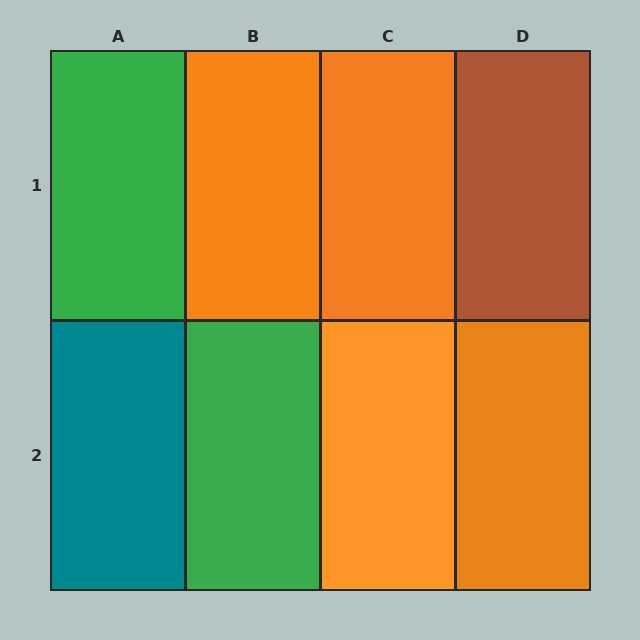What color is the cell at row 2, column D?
Orange.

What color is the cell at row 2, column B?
Green.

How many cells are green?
2 cells are green.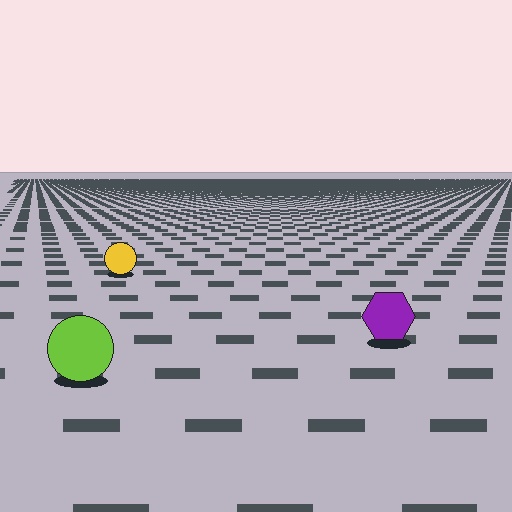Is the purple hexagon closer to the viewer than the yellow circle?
Yes. The purple hexagon is closer — you can tell from the texture gradient: the ground texture is coarser near it.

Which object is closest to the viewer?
The lime circle is closest. The texture marks near it are larger and more spread out.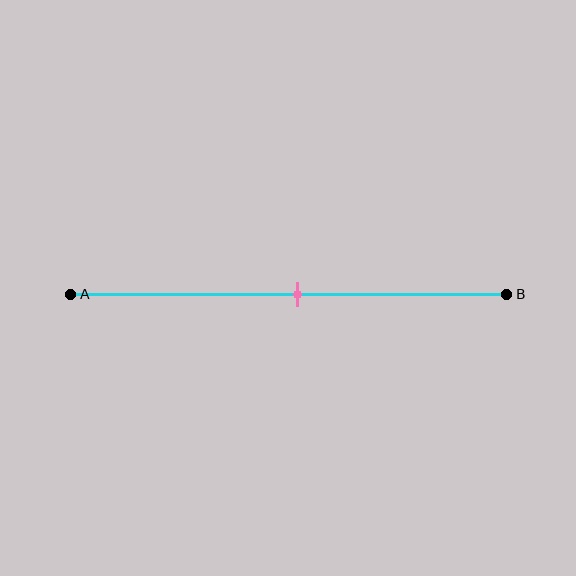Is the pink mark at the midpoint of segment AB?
Yes, the mark is approximately at the midpoint.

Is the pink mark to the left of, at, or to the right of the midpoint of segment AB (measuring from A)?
The pink mark is approximately at the midpoint of segment AB.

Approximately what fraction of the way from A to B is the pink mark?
The pink mark is approximately 50% of the way from A to B.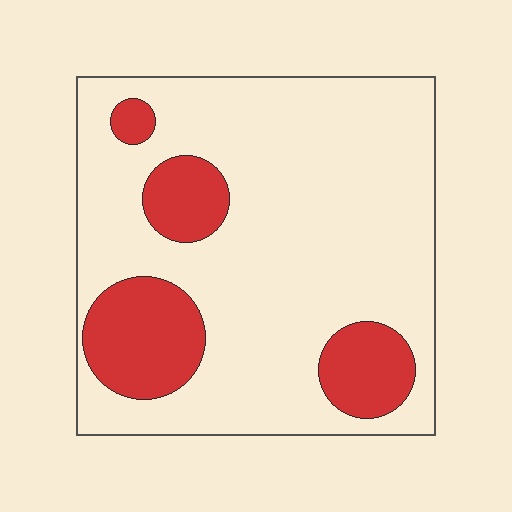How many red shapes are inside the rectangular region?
4.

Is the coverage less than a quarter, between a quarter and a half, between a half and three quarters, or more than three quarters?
Less than a quarter.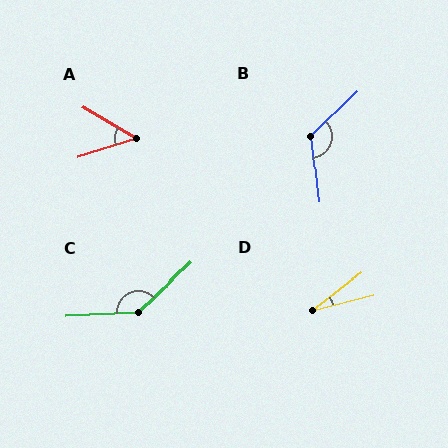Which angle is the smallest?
D, at approximately 23 degrees.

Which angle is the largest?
C, at approximately 140 degrees.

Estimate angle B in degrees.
Approximately 127 degrees.